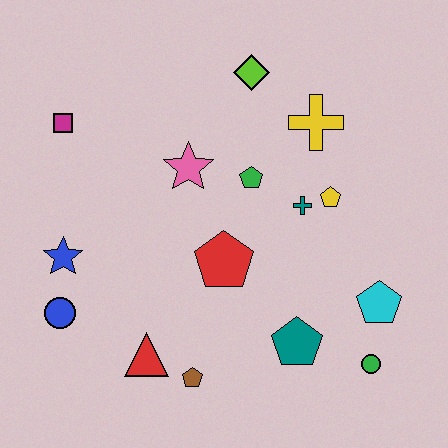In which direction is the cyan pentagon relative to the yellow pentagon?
The cyan pentagon is below the yellow pentagon.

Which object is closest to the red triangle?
The brown pentagon is closest to the red triangle.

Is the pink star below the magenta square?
Yes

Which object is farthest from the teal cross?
The blue circle is farthest from the teal cross.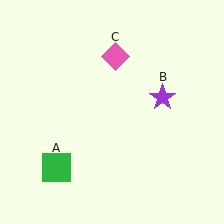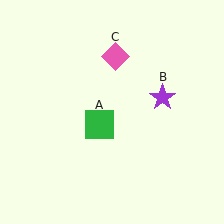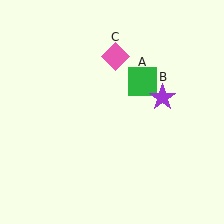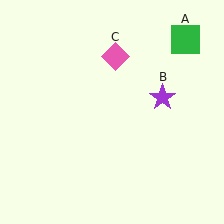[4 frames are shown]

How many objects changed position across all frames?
1 object changed position: green square (object A).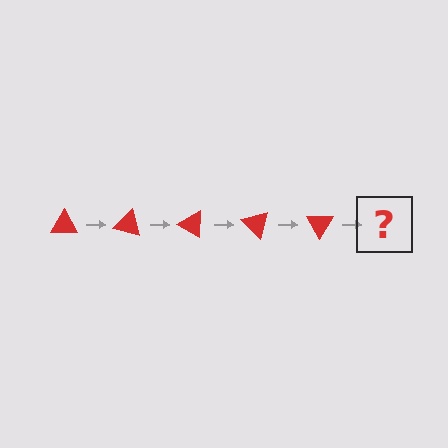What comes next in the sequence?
The next element should be a red triangle rotated 75 degrees.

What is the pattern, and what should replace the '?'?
The pattern is that the triangle rotates 15 degrees each step. The '?' should be a red triangle rotated 75 degrees.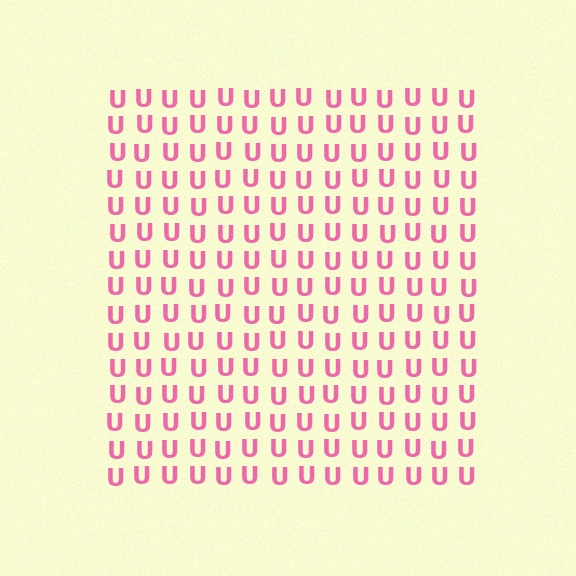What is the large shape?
The large shape is a square.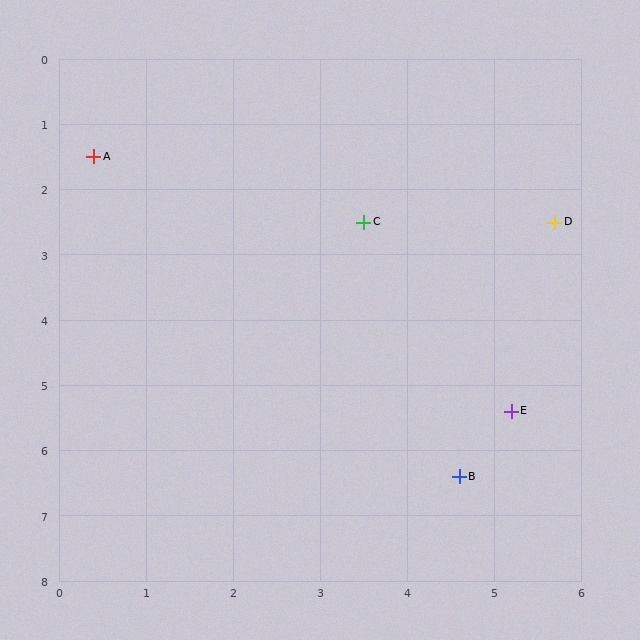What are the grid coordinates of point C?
Point C is at approximately (3.5, 2.5).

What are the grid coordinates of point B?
Point B is at approximately (4.6, 6.4).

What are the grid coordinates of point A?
Point A is at approximately (0.4, 1.5).